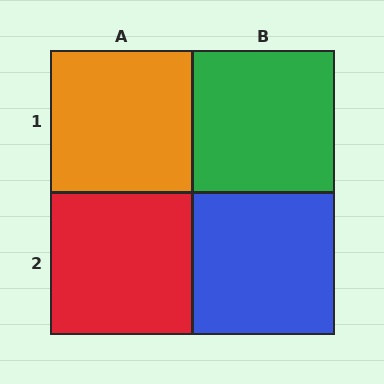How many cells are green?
1 cell is green.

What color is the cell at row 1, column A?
Orange.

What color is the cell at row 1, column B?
Green.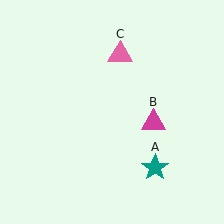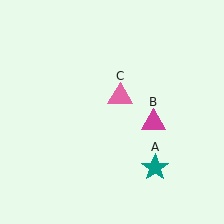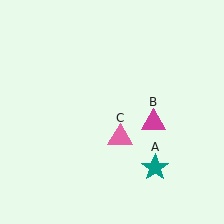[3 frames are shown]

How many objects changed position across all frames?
1 object changed position: pink triangle (object C).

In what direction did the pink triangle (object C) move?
The pink triangle (object C) moved down.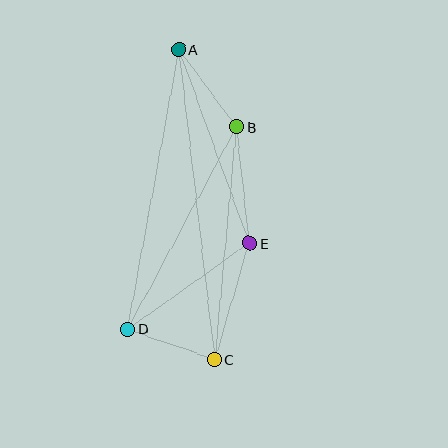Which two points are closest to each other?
Points C and D are closest to each other.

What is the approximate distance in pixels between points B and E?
The distance between B and E is approximately 117 pixels.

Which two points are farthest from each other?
Points A and C are farthest from each other.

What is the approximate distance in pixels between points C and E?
The distance between C and E is approximately 121 pixels.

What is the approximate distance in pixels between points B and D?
The distance between B and D is approximately 230 pixels.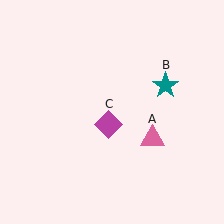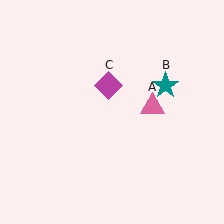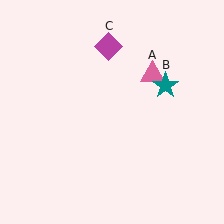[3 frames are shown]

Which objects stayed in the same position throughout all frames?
Teal star (object B) remained stationary.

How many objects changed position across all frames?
2 objects changed position: pink triangle (object A), magenta diamond (object C).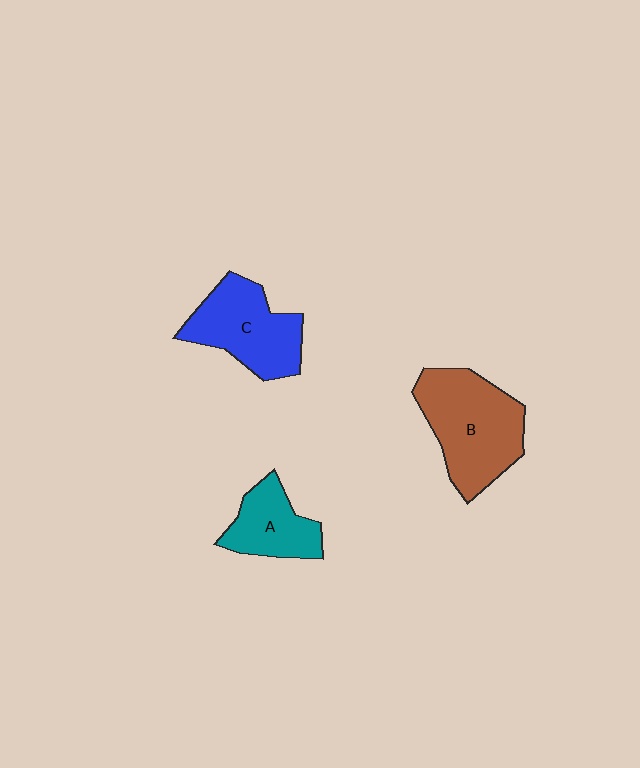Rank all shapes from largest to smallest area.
From largest to smallest: B (brown), C (blue), A (teal).